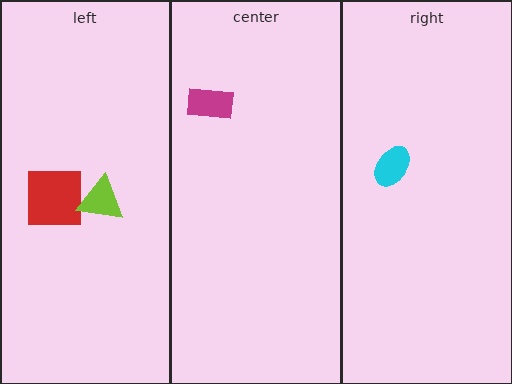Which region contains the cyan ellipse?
The right region.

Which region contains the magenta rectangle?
The center region.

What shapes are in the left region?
The red square, the lime triangle.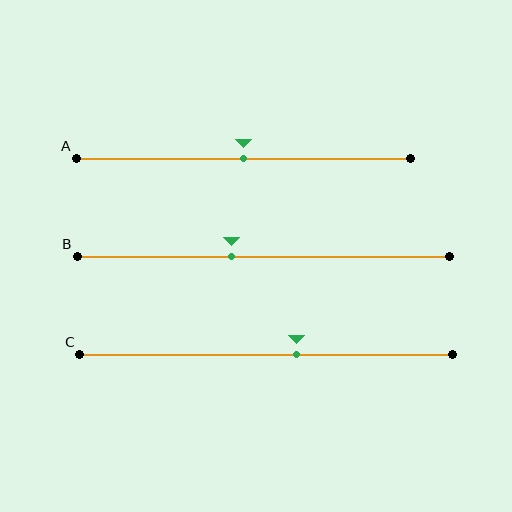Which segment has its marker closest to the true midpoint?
Segment A has its marker closest to the true midpoint.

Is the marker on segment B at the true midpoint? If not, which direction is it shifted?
No, the marker on segment B is shifted to the left by about 8% of the segment length.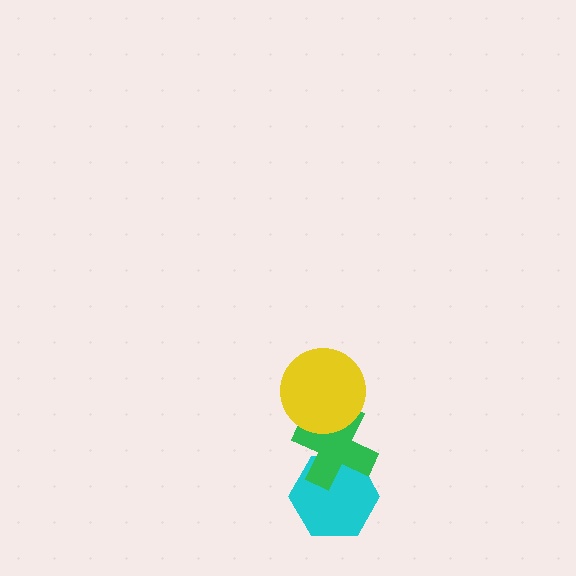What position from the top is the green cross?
The green cross is 2nd from the top.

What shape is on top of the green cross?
The yellow circle is on top of the green cross.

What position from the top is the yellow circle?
The yellow circle is 1st from the top.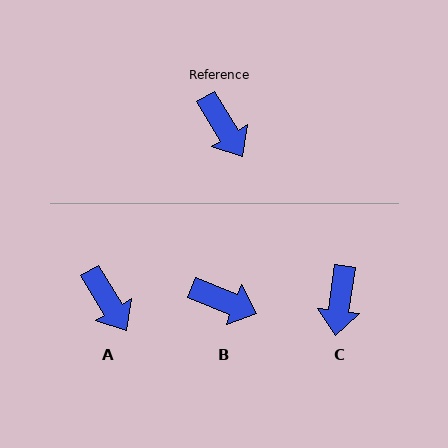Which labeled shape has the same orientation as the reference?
A.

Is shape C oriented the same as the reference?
No, it is off by about 39 degrees.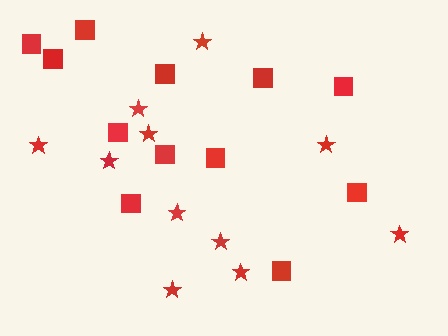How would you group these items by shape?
There are 2 groups: one group of stars (11) and one group of squares (12).